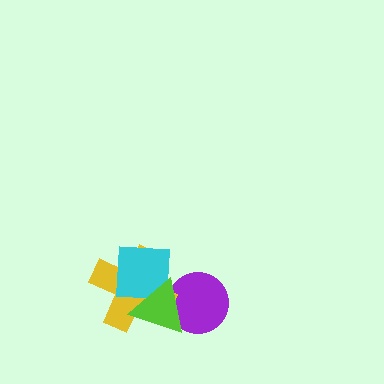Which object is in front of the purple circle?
The lime triangle is in front of the purple circle.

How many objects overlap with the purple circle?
1 object overlaps with the purple circle.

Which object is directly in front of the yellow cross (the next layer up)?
The cyan square is directly in front of the yellow cross.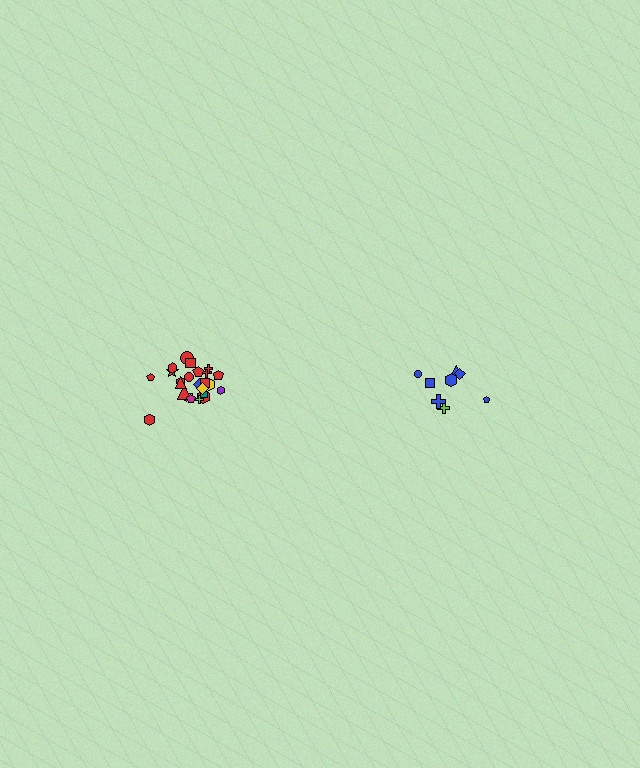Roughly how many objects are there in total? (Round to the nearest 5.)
Roughly 35 objects in total.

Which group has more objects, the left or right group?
The left group.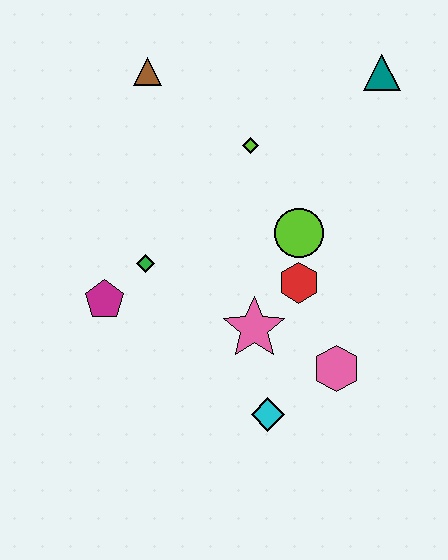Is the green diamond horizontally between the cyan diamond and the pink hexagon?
No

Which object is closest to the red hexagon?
The lime circle is closest to the red hexagon.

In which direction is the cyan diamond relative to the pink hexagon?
The cyan diamond is to the left of the pink hexagon.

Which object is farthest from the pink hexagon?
The brown triangle is farthest from the pink hexagon.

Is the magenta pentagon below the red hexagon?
Yes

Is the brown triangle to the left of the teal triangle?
Yes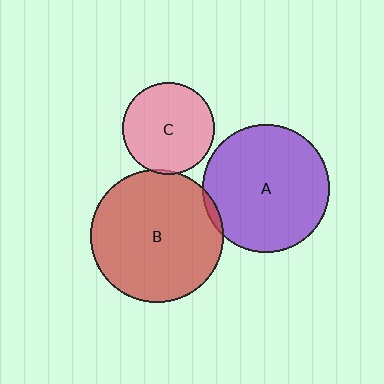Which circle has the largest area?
Circle B (red).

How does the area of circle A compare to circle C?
Approximately 1.9 times.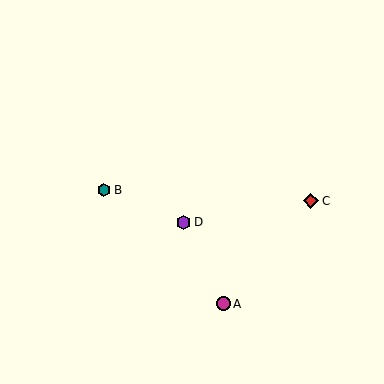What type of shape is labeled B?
Shape B is a teal hexagon.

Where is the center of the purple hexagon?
The center of the purple hexagon is at (184, 222).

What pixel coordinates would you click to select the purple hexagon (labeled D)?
Click at (184, 222) to select the purple hexagon D.